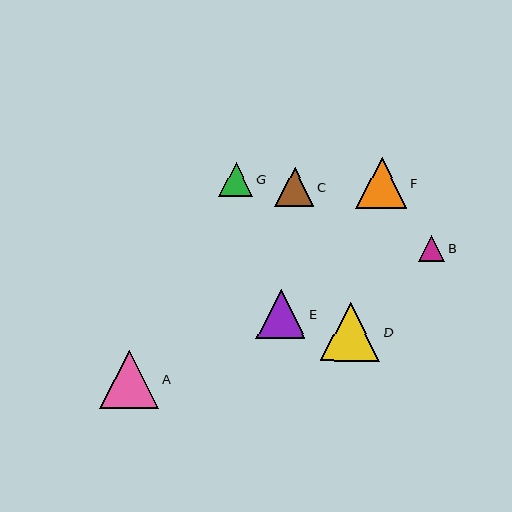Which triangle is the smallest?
Triangle B is the smallest with a size of approximately 26 pixels.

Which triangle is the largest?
Triangle D is the largest with a size of approximately 60 pixels.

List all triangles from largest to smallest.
From largest to smallest: D, A, F, E, C, G, B.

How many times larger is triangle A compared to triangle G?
Triangle A is approximately 1.7 times the size of triangle G.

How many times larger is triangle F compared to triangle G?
Triangle F is approximately 1.5 times the size of triangle G.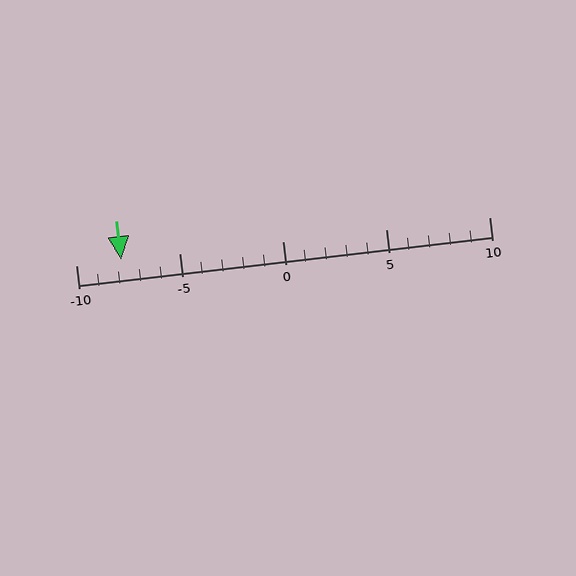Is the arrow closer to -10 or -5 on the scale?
The arrow is closer to -10.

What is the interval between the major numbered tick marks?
The major tick marks are spaced 5 units apart.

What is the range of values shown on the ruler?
The ruler shows values from -10 to 10.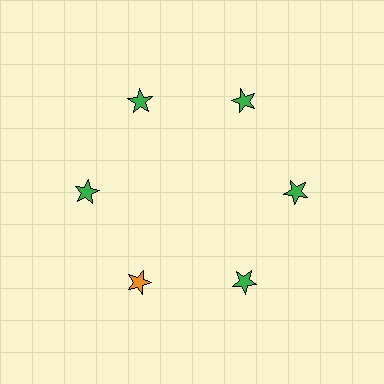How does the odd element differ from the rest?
It has a different color: orange instead of green.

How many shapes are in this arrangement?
There are 6 shapes arranged in a ring pattern.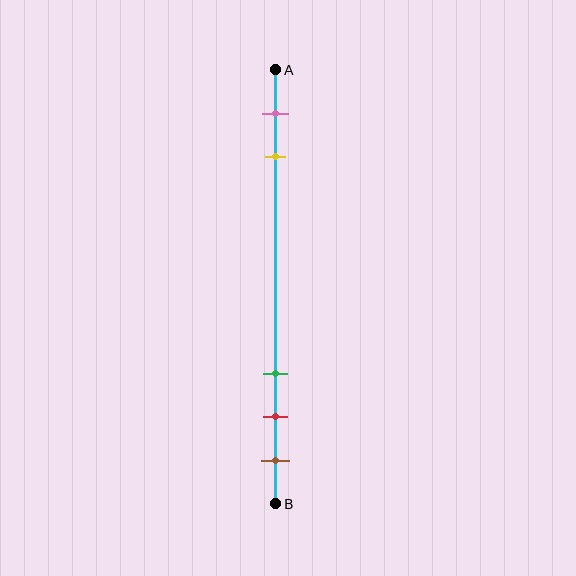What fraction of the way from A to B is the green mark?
The green mark is approximately 70% (0.7) of the way from A to B.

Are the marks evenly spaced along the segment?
No, the marks are not evenly spaced.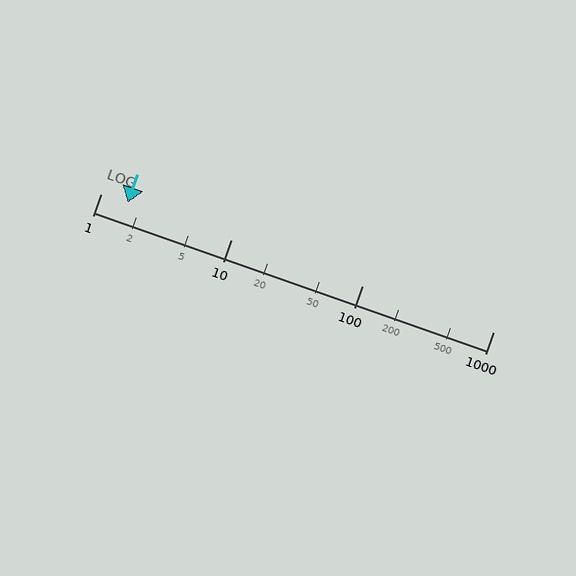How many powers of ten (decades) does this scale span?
The scale spans 3 decades, from 1 to 1000.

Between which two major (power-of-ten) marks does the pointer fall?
The pointer is between 1 and 10.